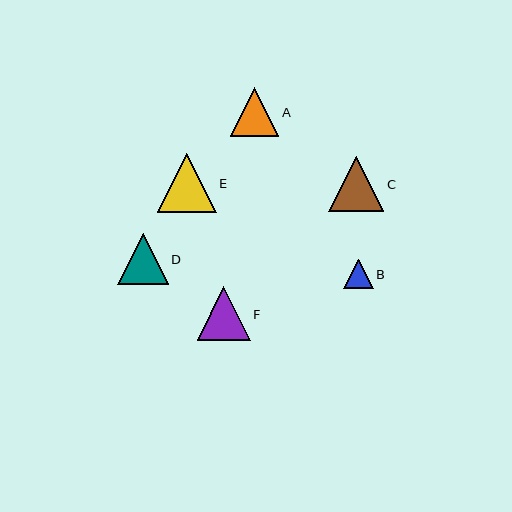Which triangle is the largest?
Triangle E is the largest with a size of approximately 59 pixels.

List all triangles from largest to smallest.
From largest to smallest: E, C, F, D, A, B.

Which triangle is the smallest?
Triangle B is the smallest with a size of approximately 29 pixels.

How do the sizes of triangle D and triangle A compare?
Triangle D and triangle A are approximately the same size.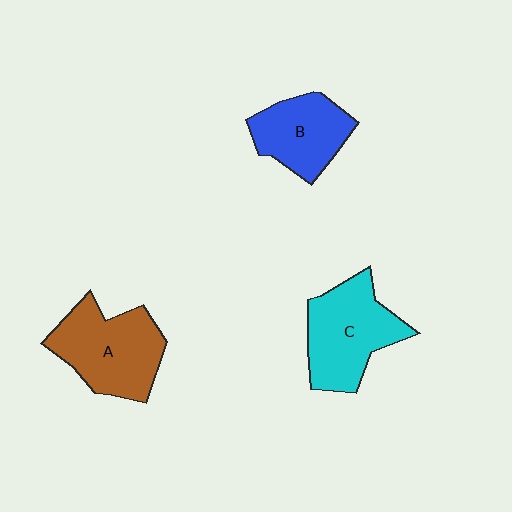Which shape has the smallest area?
Shape B (blue).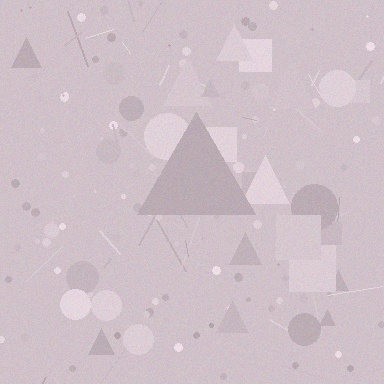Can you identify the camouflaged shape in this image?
The camouflaged shape is a triangle.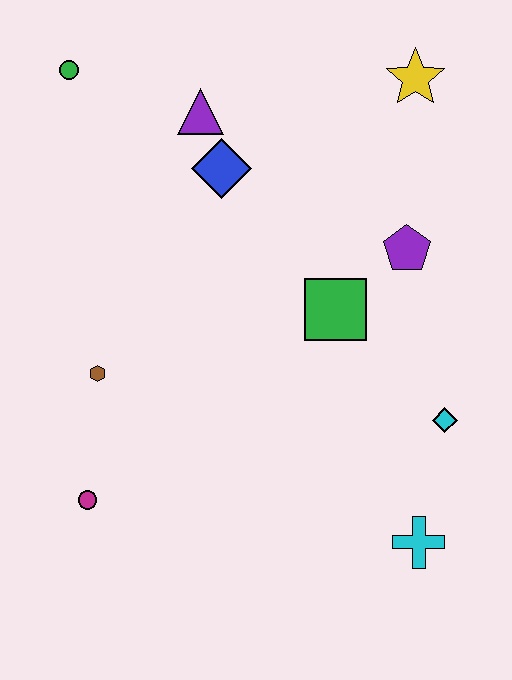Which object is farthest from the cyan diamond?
The green circle is farthest from the cyan diamond.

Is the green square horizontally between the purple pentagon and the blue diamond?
Yes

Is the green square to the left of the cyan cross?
Yes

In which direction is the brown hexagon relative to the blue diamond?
The brown hexagon is below the blue diamond.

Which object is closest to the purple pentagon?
The green square is closest to the purple pentagon.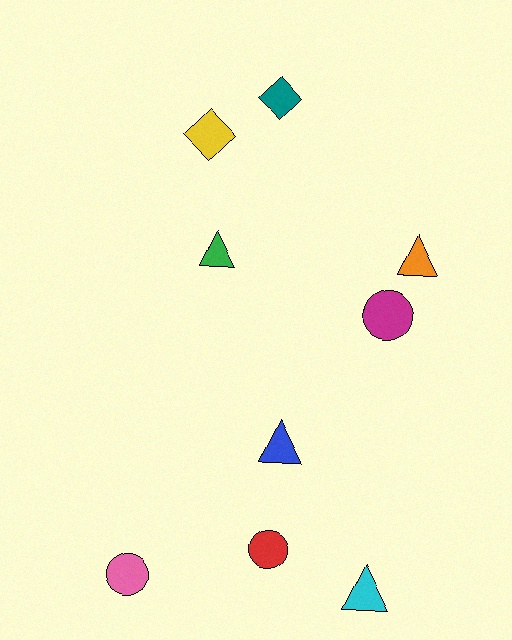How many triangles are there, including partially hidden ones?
There are 4 triangles.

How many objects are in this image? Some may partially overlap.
There are 9 objects.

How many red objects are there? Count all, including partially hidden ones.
There is 1 red object.